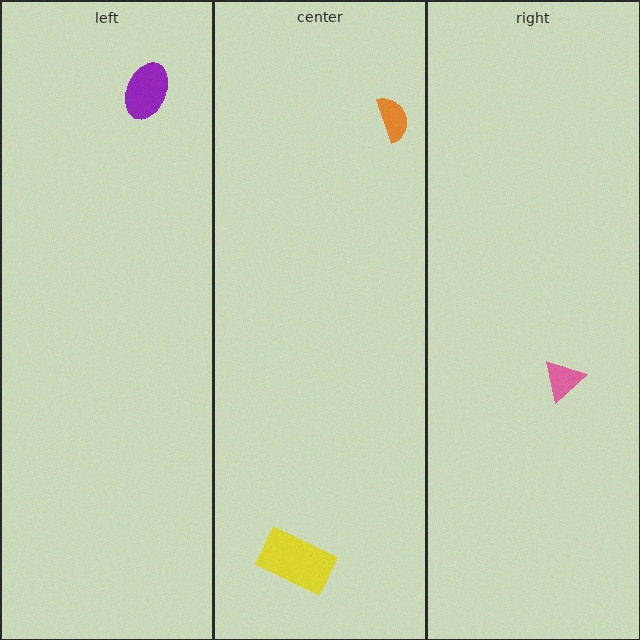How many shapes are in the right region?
1.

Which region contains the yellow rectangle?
The center region.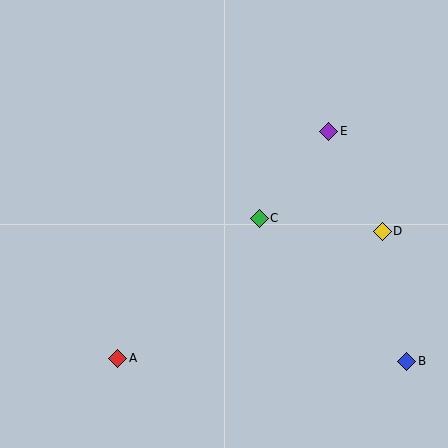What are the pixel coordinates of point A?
Point A is at (118, 358).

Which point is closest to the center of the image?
Point C at (259, 218) is closest to the center.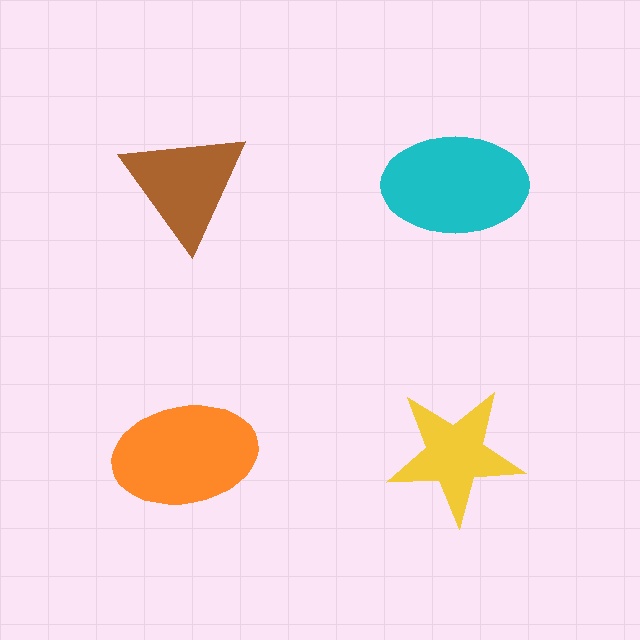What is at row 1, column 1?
A brown triangle.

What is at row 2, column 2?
A yellow star.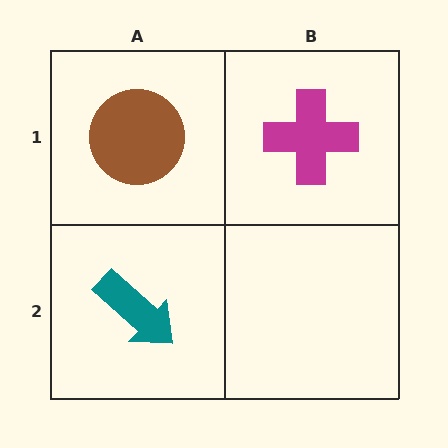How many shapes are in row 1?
2 shapes.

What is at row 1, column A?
A brown circle.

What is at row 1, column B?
A magenta cross.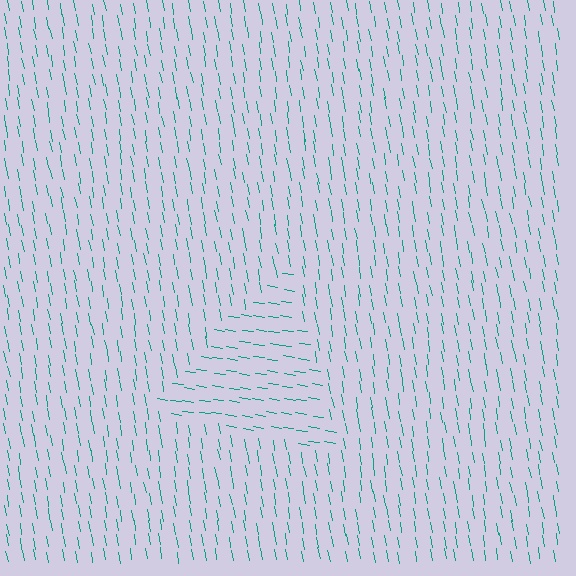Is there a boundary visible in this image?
Yes, there is a texture boundary formed by a change in line orientation.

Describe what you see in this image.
The image is filled with small teal line segments. A triangle region in the image has lines oriented differently from the surrounding lines, creating a visible texture boundary.